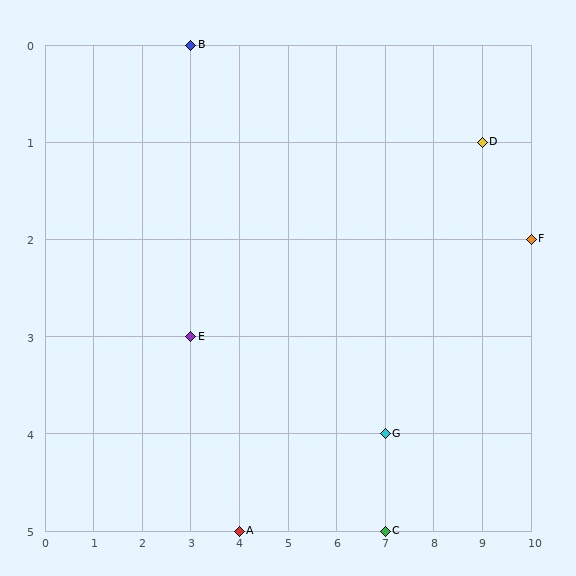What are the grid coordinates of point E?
Point E is at grid coordinates (3, 3).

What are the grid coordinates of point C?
Point C is at grid coordinates (7, 5).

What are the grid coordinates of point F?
Point F is at grid coordinates (10, 2).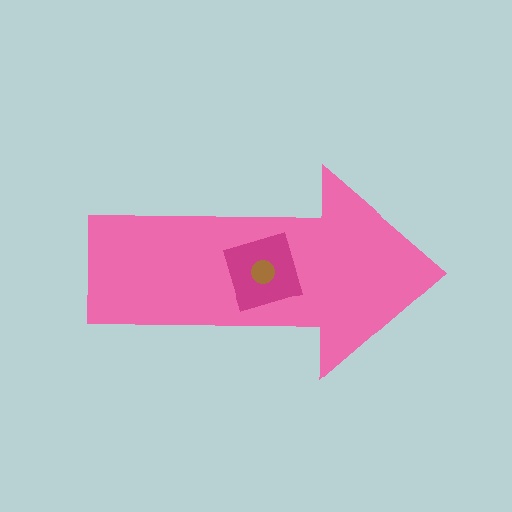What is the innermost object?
The brown circle.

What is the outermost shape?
The pink arrow.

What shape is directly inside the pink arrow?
The magenta diamond.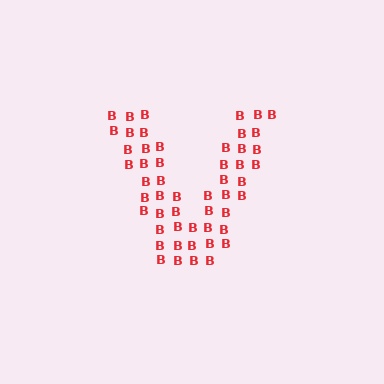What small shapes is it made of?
It is made of small letter B's.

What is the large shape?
The large shape is the letter V.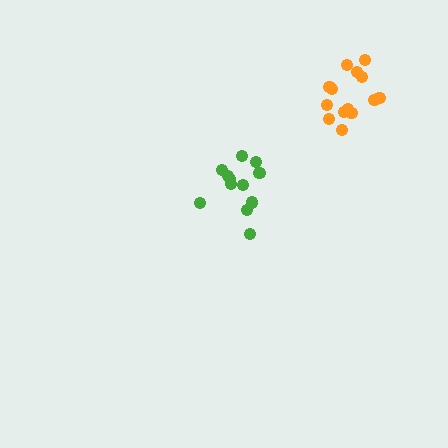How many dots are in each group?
Group 1: 12 dots, Group 2: 14 dots (26 total).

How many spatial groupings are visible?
There are 2 spatial groupings.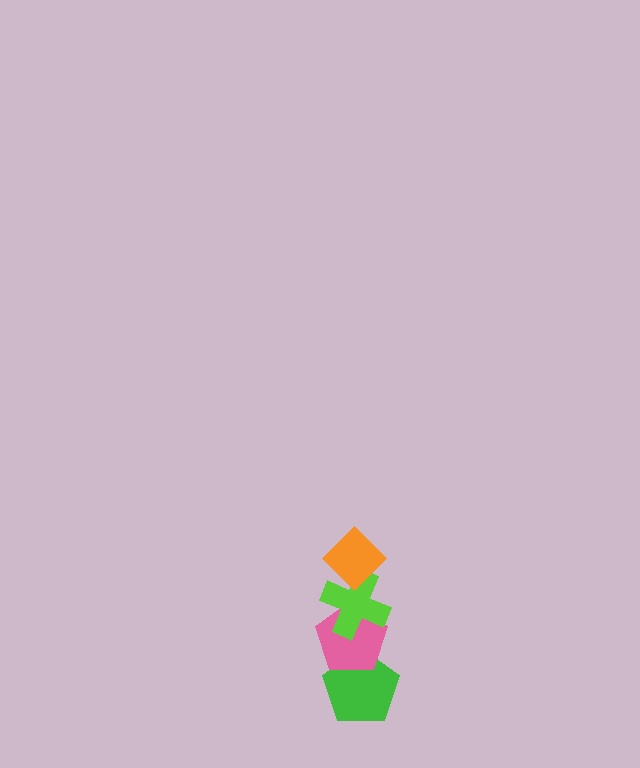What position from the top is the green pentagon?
The green pentagon is 4th from the top.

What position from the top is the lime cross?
The lime cross is 2nd from the top.